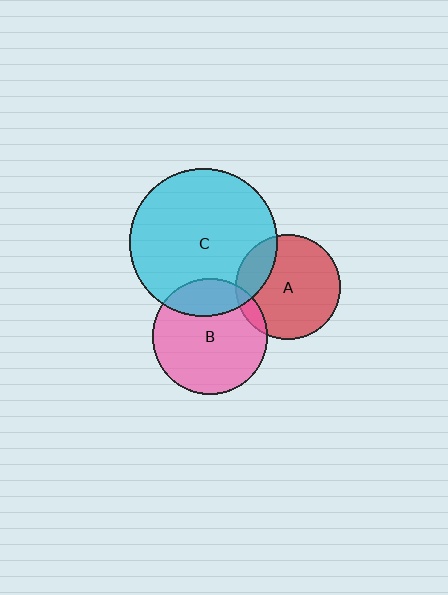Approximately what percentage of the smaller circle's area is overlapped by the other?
Approximately 25%.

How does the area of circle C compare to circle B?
Approximately 1.6 times.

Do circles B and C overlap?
Yes.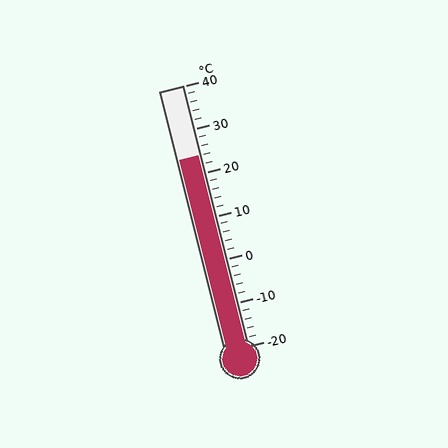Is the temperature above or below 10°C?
The temperature is above 10°C.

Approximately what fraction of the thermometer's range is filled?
The thermometer is filled to approximately 75% of its range.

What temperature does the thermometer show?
The thermometer shows approximately 24°C.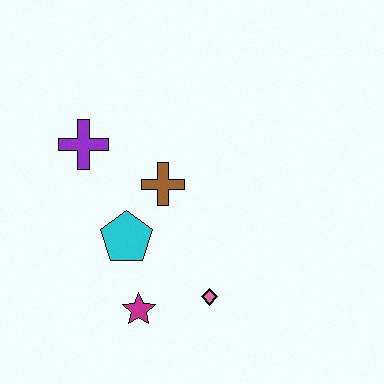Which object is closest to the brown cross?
The cyan pentagon is closest to the brown cross.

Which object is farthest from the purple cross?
The pink diamond is farthest from the purple cross.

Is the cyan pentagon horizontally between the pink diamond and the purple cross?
Yes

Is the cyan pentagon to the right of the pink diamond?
No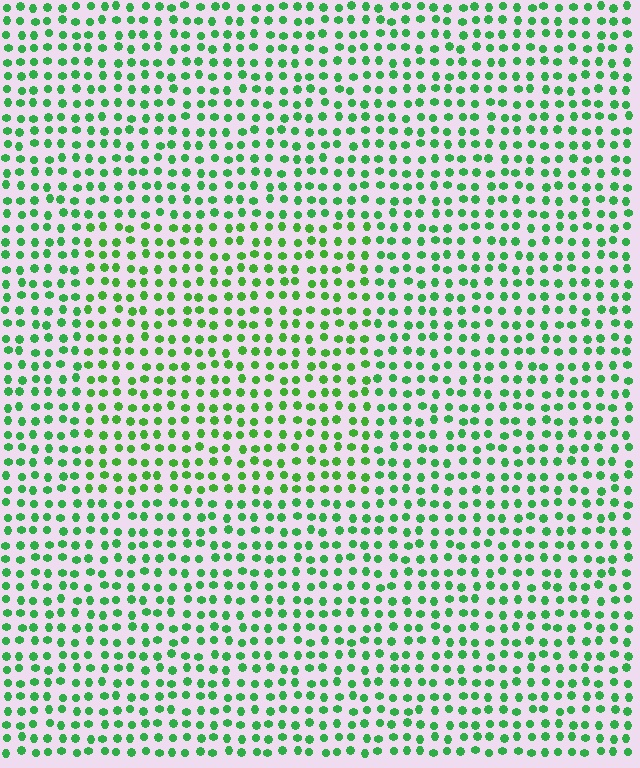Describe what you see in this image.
The image is filled with small green elements in a uniform arrangement. A rectangle-shaped region is visible where the elements are tinted to a slightly different hue, forming a subtle color boundary.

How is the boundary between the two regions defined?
The boundary is defined purely by a slight shift in hue (about 18 degrees). Spacing, size, and orientation are identical on both sides.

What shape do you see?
I see a rectangle.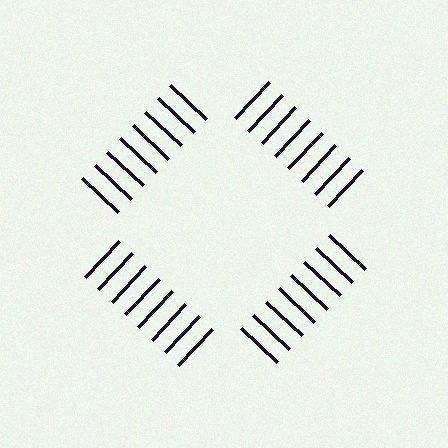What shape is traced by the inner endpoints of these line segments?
An illusory square — the line segments terminate on its edges but no continuous stroke is drawn.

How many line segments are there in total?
32 — 8 along each of the 4 edges.